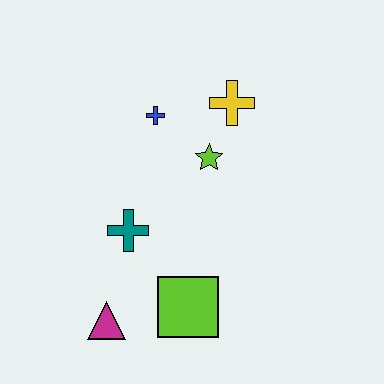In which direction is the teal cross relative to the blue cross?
The teal cross is below the blue cross.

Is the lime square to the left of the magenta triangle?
No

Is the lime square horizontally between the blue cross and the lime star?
Yes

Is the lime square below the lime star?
Yes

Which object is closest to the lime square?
The magenta triangle is closest to the lime square.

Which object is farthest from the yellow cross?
The magenta triangle is farthest from the yellow cross.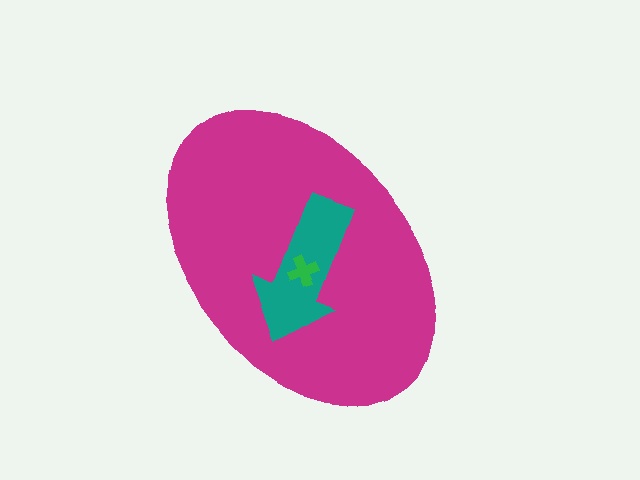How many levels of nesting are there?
3.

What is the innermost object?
The green cross.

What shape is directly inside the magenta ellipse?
The teal arrow.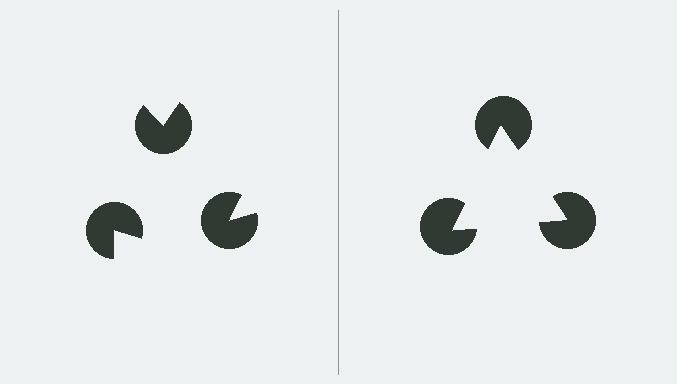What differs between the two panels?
The pac-man discs are positioned identically on both sides; only the wedge orientations differ. On the right they align to a triangle; on the left they are misaligned.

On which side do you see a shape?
An illusory triangle appears on the right side. On the left side the wedge cuts are rotated, so no coherent shape forms.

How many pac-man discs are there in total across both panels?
6 — 3 on each side.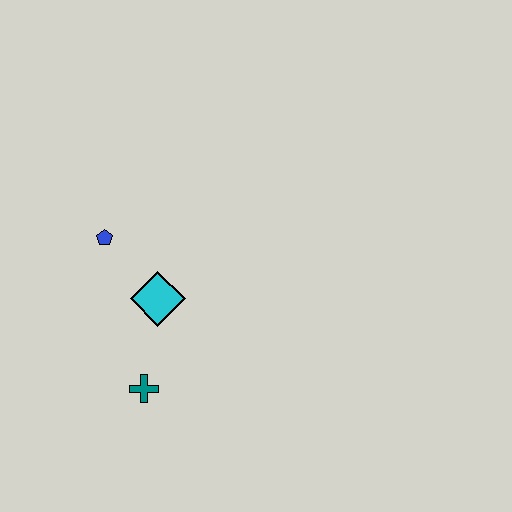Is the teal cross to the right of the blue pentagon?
Yes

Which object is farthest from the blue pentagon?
The teal cross is farthest from the blue pentagon.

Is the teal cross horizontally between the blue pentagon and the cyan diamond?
Yes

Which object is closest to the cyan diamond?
The blue pentagon is closest to the cyan diamond.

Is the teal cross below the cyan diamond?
Yes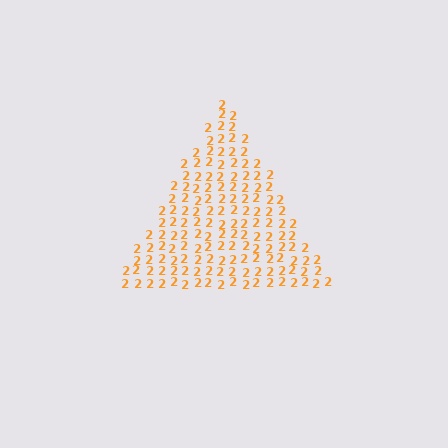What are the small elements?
The small elements are digit 2's.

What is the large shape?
The large shape is a triangle.